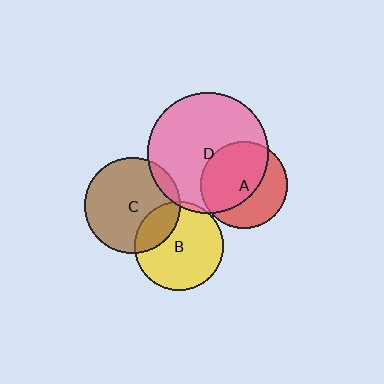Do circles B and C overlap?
Yes.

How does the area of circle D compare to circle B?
Approximately 1.8 times.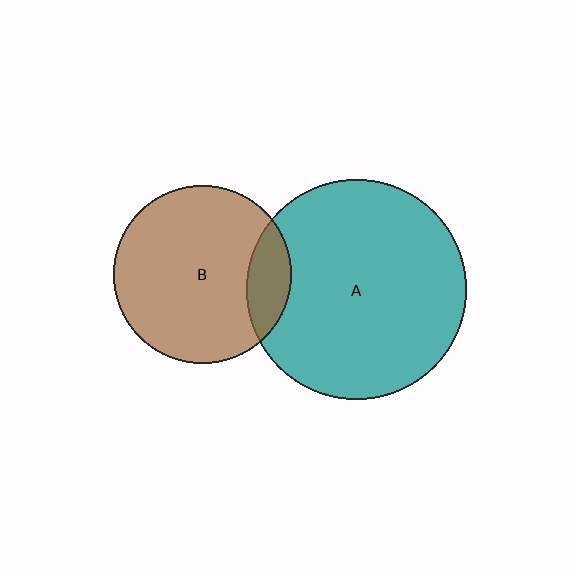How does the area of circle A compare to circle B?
Approximately 1.5 times.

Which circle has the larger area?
Circle A (teal).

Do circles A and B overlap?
Yes.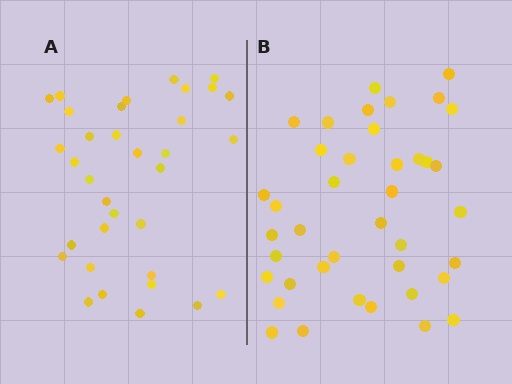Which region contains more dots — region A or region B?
Region B (the right region) has more dots.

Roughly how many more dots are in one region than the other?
Region B has about 6 more dots than region A.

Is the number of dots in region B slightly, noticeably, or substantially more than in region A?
Region B has only slightly more — the two regions are fairly close. The ratio is roughly 1.2 to 1.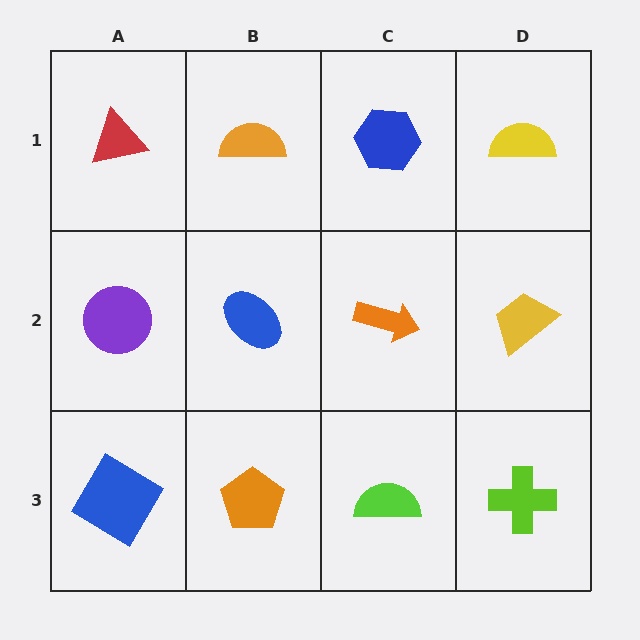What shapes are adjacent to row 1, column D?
A yellow trapezoid (row 2, column D), a blue hexagon (row 1, column C).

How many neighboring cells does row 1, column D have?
2.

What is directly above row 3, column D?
A yellow trapezoid.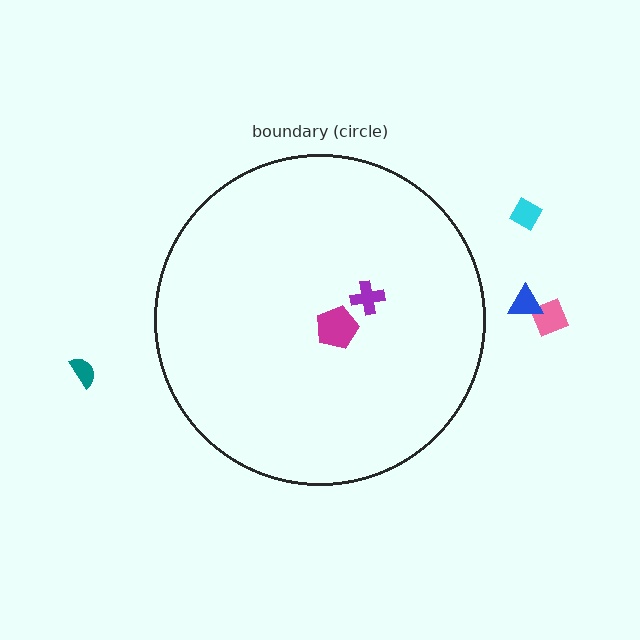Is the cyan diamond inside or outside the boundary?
Outside.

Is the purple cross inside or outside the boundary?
Inside.